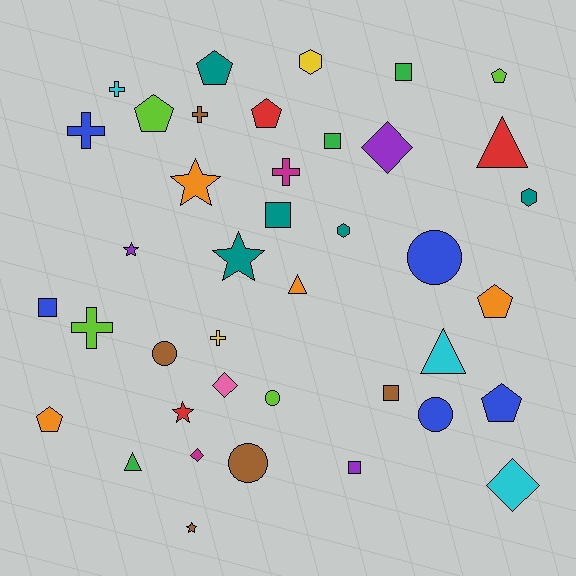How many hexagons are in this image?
There are 3 hexagons.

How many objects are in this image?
There are 40 objects.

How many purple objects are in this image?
There are 3 purple objects.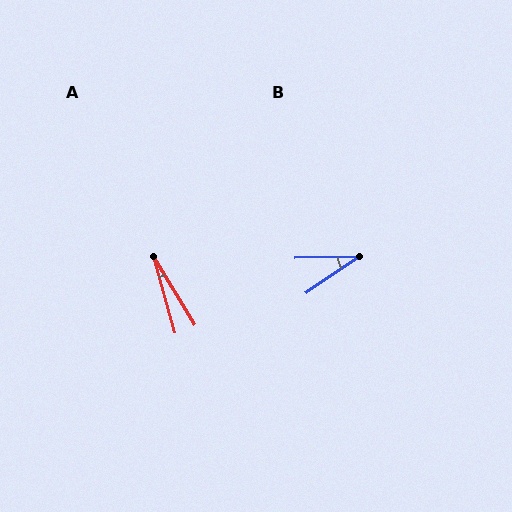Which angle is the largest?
B, at approximately 33 degrees.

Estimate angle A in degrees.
Approximately 16 degrees.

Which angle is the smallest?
A, at approximately 16 degrees.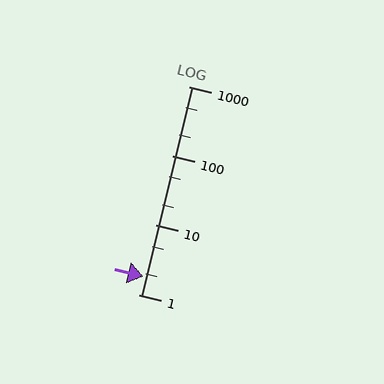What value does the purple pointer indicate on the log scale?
The pointer indicates approximately 1.8.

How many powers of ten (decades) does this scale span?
The scale spans 3 decades, from 1 to 1000.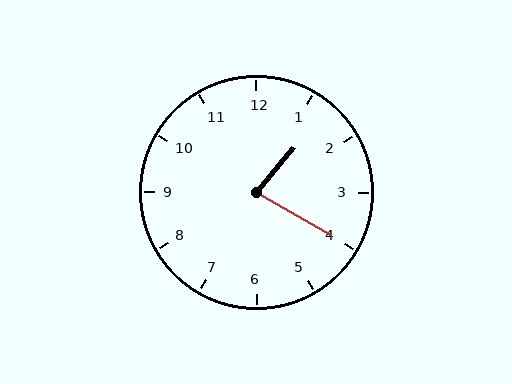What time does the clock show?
1:20.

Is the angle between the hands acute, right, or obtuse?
It is acute.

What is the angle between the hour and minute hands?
Approximately 80 degrees.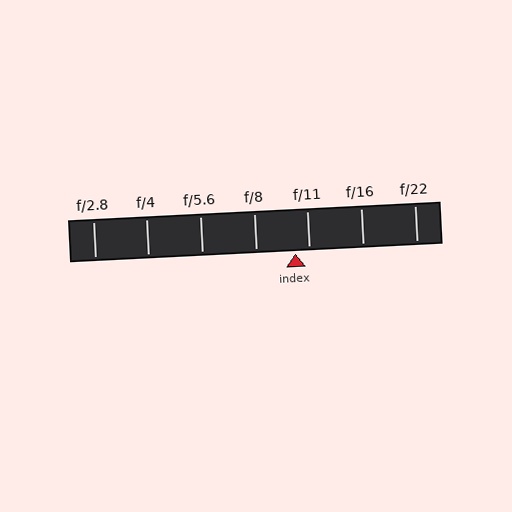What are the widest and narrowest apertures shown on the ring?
The widest aperture shown is f/2.8 and the narrowest is f/22.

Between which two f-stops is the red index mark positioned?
The index mark is between f/8 and f/11.